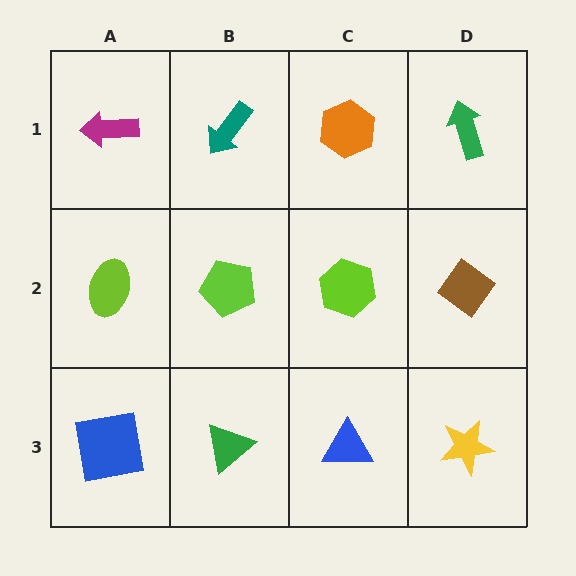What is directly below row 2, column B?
A green triangle.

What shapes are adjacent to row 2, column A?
A magenta arrow (row 1, column A), a blue square (row 3, column A), a lime pentagon (row 2, column B).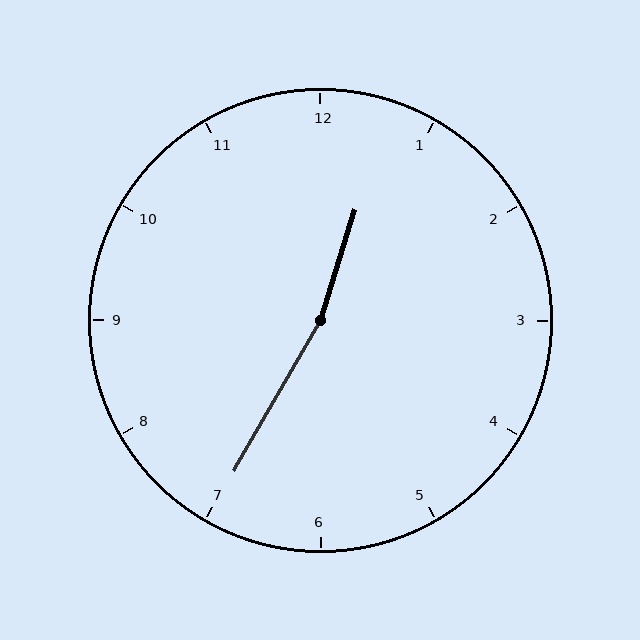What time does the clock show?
12:35.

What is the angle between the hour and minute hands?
Approximately 168 degrees.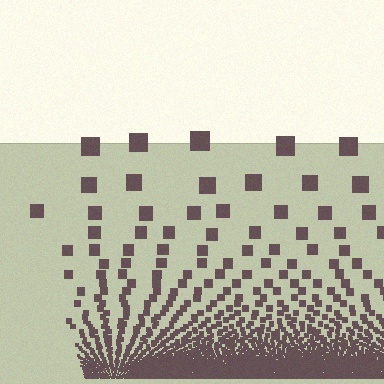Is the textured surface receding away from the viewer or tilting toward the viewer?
The surface appears to tilt toward the viewer. Texture elements get larger and sparser toward the top.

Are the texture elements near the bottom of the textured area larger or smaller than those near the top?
Smaller. The gradient is inverted — elements near the bottom are smaller and denser.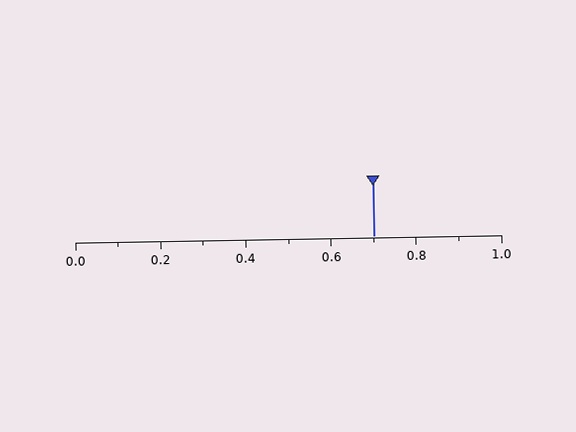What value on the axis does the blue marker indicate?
The marker indicates approximately 0.7.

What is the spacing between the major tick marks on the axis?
The major ticks are spaced 0.2 apart.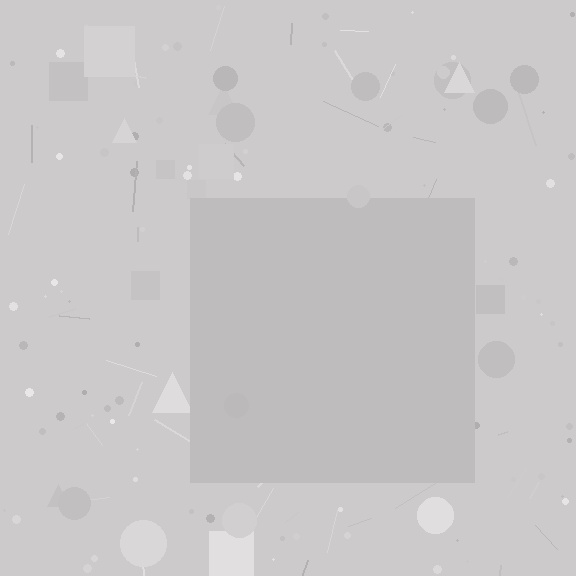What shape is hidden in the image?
A square is hidden in the image.